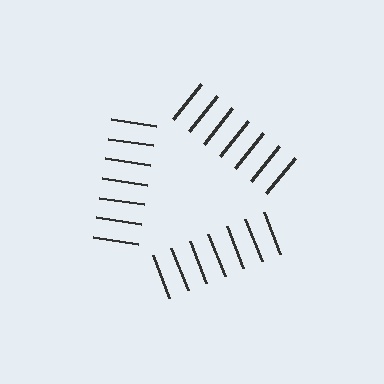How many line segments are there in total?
21 — 7 along each of the 3 edges.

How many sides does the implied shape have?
3 sides — the line-ends trace a triangle.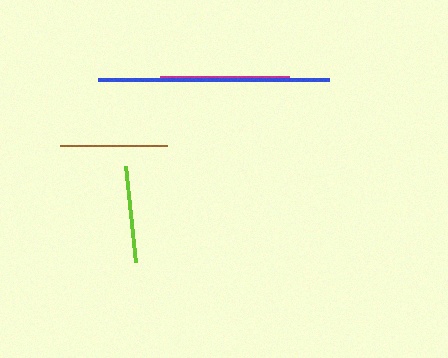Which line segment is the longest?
The blue line is the longest at approximately 231 pixels.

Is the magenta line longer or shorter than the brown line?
The magenta line is longer than the brown line.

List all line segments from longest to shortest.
From longest to shortest: blue, magenta, brown, lime.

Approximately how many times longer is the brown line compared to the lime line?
The brown line is approximately 1.1 times the length of the lime line.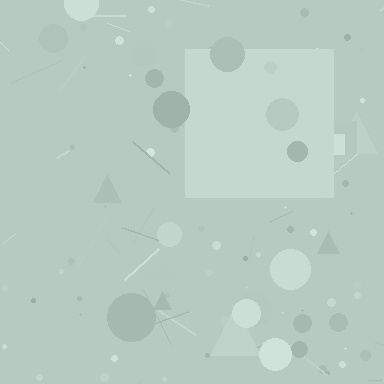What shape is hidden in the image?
A square is hidden in the image.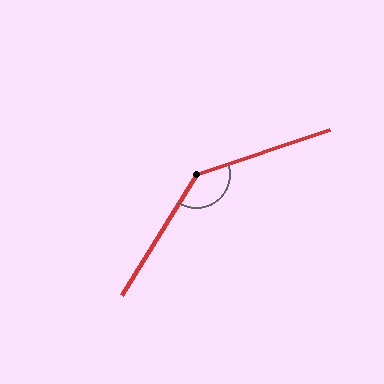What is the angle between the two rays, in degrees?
Approximately 141 degrees.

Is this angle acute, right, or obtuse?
It is obtuse.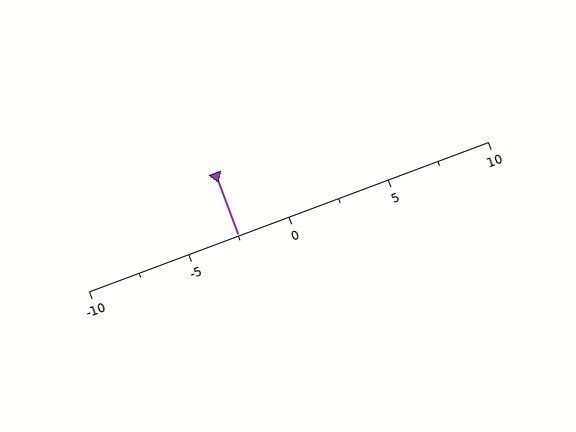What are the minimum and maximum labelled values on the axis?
The axis runs from -10 to 10.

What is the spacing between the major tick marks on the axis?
The major ticks are spaced 5 apart.